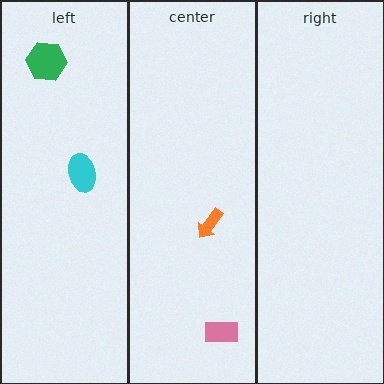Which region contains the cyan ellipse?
The left region.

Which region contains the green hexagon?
The left region.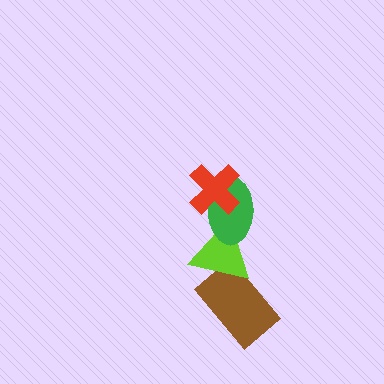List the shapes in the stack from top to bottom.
From top to bottom: the red cross, the green ellipse, the lime triangle, the brown rectangle.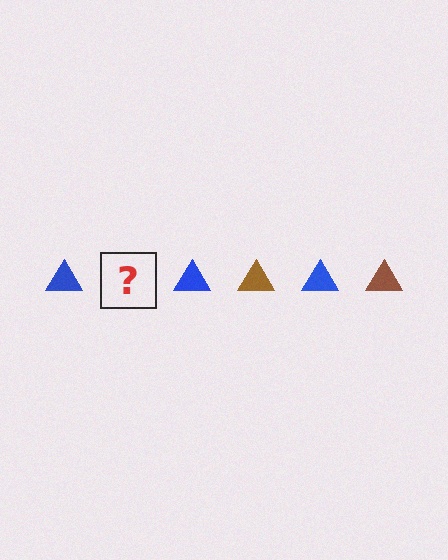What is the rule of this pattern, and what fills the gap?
The rule is that the pattern cycles through blue, brown triangles. The gap should be filled with a brown triangle.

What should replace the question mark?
The question mark should be replaced with a brown triangle.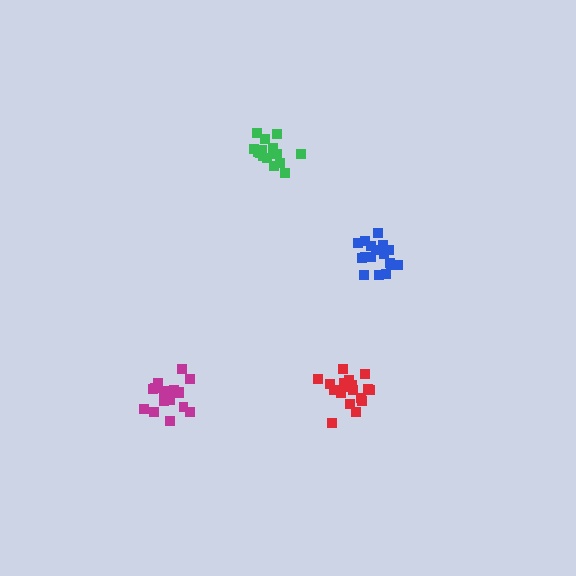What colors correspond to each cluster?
The clusters are colored: magenta, green, red, blue.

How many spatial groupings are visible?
There are 4 spatial groupings.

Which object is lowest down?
The magenta cluster is bottommost.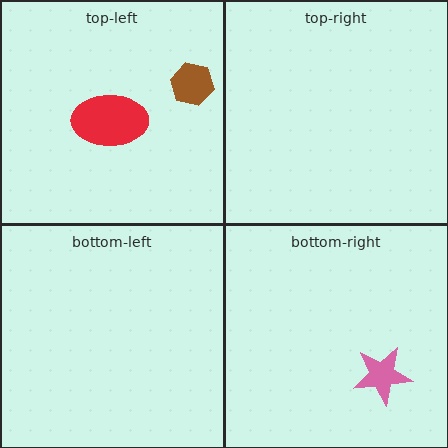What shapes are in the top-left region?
The brown hexagon, the red ellipse.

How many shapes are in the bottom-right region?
1.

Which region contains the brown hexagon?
The top-left region.